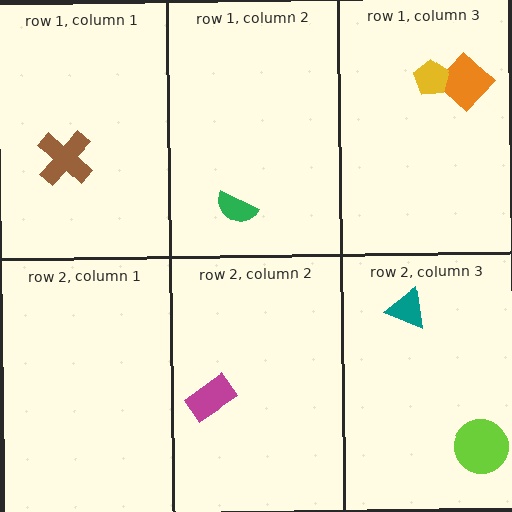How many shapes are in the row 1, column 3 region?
2.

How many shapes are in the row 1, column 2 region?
1.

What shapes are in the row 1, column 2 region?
The green semicircle.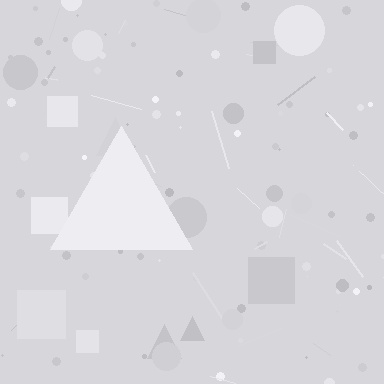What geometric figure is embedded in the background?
A triangle is embedded in the background.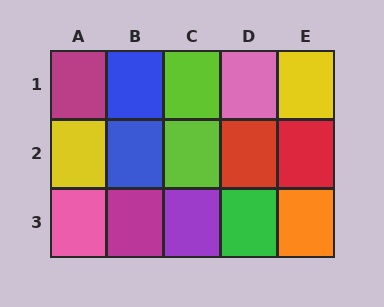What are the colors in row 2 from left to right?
Yellow, blue, lime, red, red.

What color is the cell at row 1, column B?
Blue.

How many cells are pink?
2 cells are pink.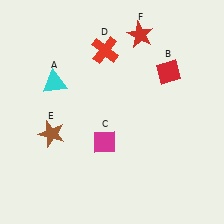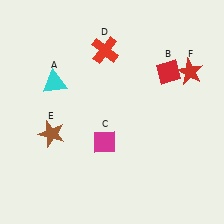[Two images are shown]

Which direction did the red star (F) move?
The red star (F) moved right.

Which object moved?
The red star (F) moved right.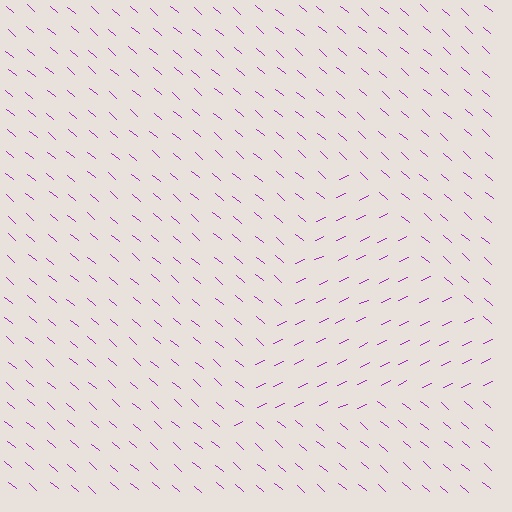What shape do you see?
I see a triangle.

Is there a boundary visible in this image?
Yes, there is a texture boundary formed by a change in line orientation.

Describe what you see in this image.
The image is filled with small purple line segments. A triangle region in the image has lines oriented differently from the surrounding lines, creating a visible texture boundary.